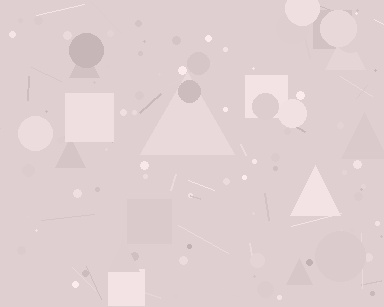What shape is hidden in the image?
A triangle is hidden in the image.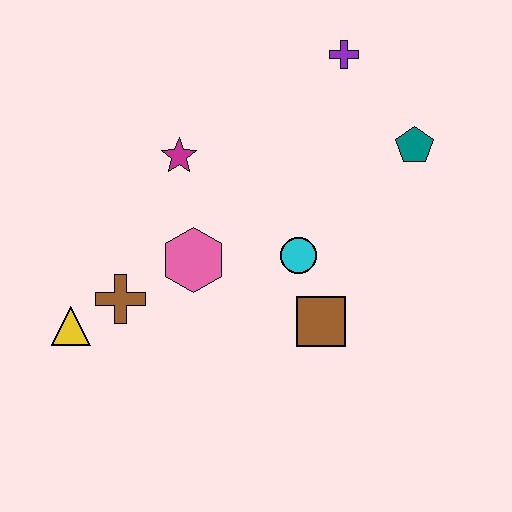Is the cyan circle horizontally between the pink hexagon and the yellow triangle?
No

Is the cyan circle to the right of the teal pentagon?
No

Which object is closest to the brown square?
The cyan circle is closest to the brown square.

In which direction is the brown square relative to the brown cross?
The brown square is to the right of the brown cross.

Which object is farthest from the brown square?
The purple cross is farthest from the brown square.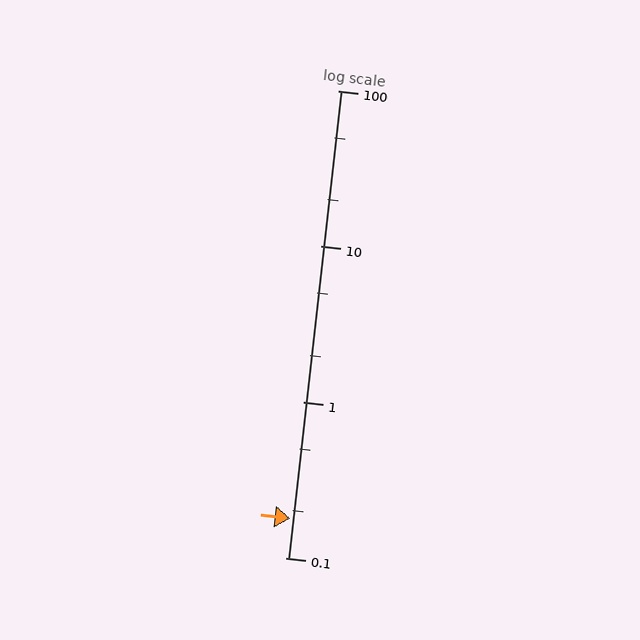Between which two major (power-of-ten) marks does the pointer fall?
The pointer is between 0.1 and 1.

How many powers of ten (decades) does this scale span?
The scale spans 3 decades, from 0.1 to 100.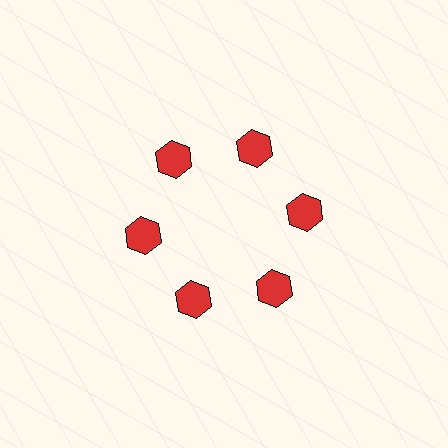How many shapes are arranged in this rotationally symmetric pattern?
There are 6 shapes, arranged in 6 groups of 1.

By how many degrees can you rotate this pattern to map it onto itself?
The pattern maps onto itself every 60 degrees of rotation.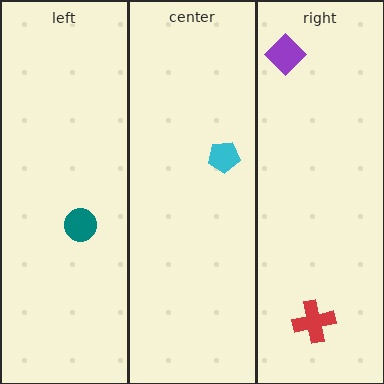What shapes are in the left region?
The teal circle.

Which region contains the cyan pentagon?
The center region.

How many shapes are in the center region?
1.